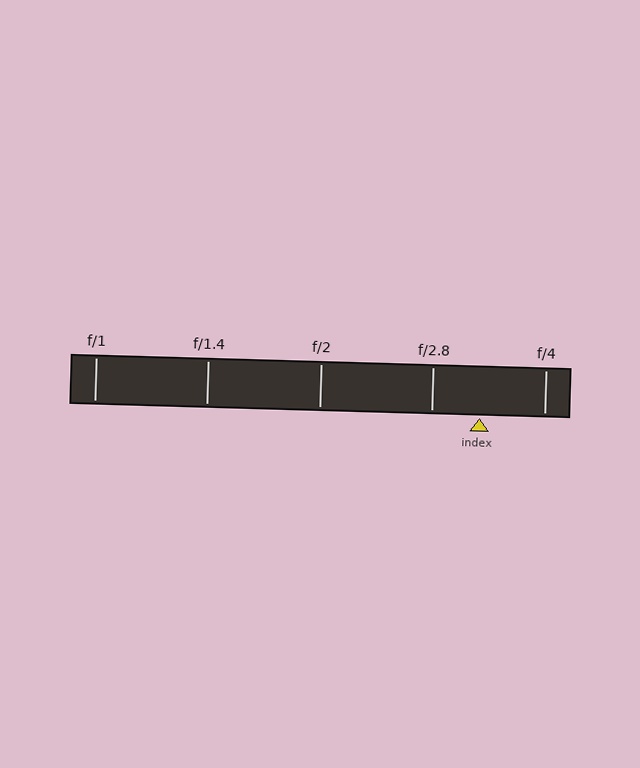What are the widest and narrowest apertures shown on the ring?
The widest aperture shown is f/1 and the narrowest is f/4.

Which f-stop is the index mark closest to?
The index mark is closest to f/2.8.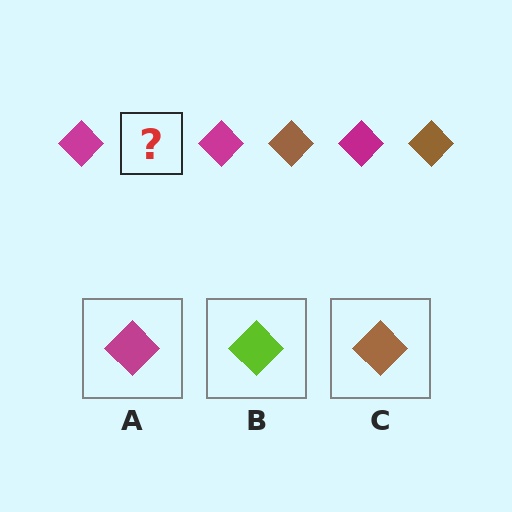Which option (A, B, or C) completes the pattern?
C.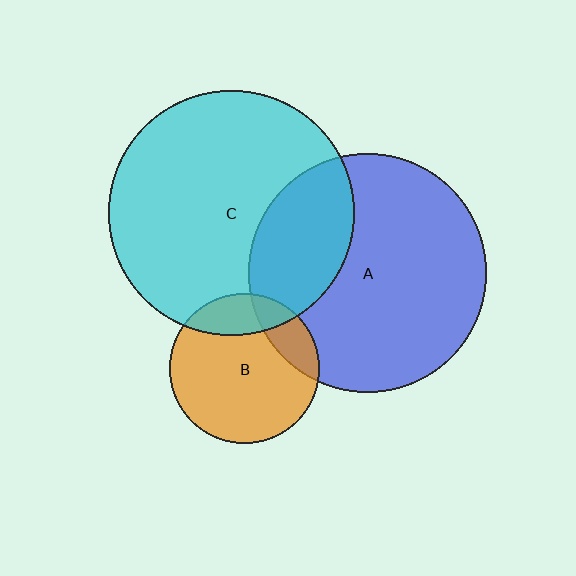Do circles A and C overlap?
Yes.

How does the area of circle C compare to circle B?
Approximately 2.7 times.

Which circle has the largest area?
Circle C (cyan).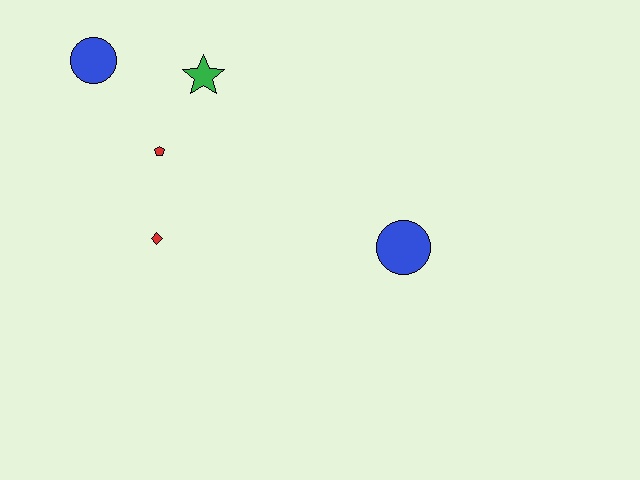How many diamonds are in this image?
There is 1 diamond.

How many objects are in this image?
There are 5 objects.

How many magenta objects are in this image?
There are no magenta objects.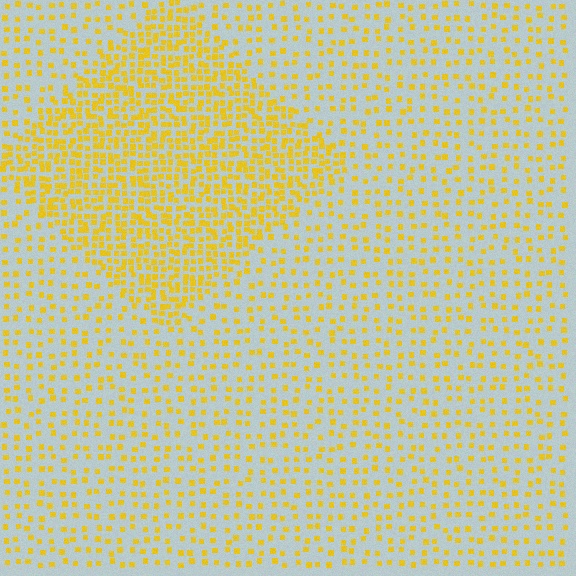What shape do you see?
I see a diamond.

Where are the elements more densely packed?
The elements are more densely packed inside the diamond boundary.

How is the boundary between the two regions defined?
The boundary is defined by a change in element density (approximately 2.4x ratio). All elements are the same color, size, and shape.